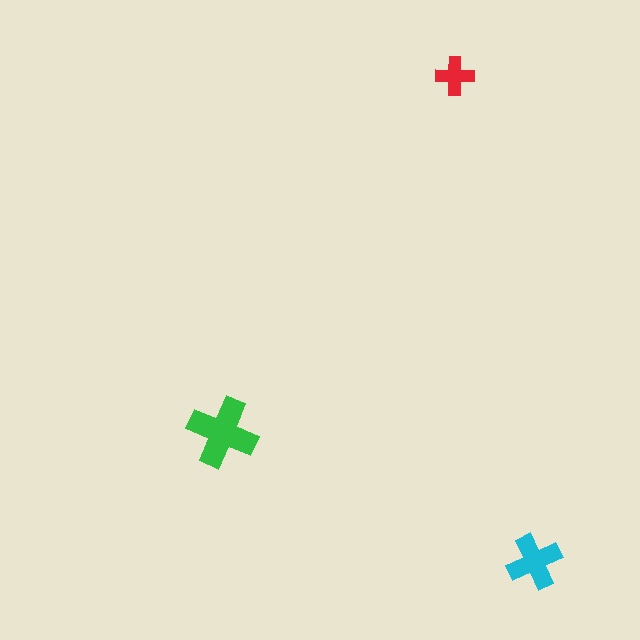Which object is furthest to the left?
The green cross is leftmost.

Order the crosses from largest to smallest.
the green one, the cyan one, the red one.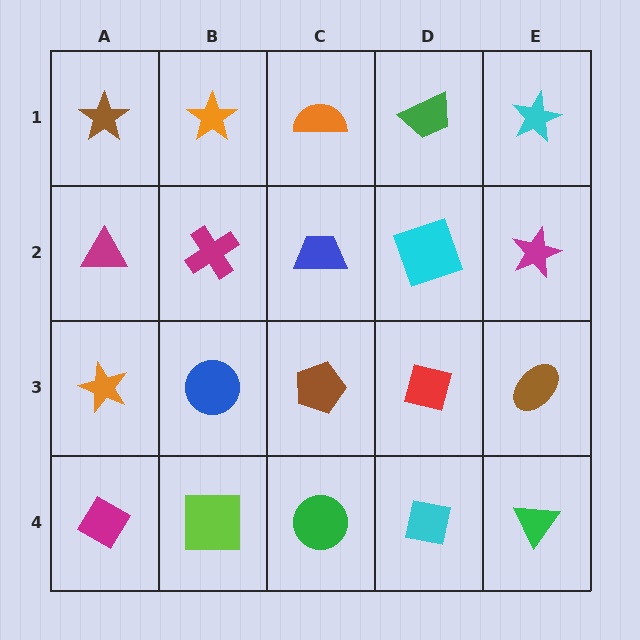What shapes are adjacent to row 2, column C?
An orange semicircle (row 1, column C), a brown pentagon (row 3, column C), a magenta cross (row 2, column B), a cyan square (row 2, column D).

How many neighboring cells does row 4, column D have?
3.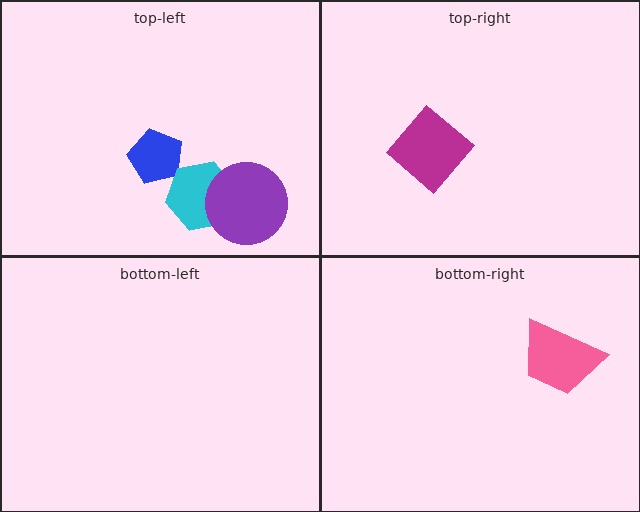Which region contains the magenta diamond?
The top-right region.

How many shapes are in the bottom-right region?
1.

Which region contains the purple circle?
The top-left region.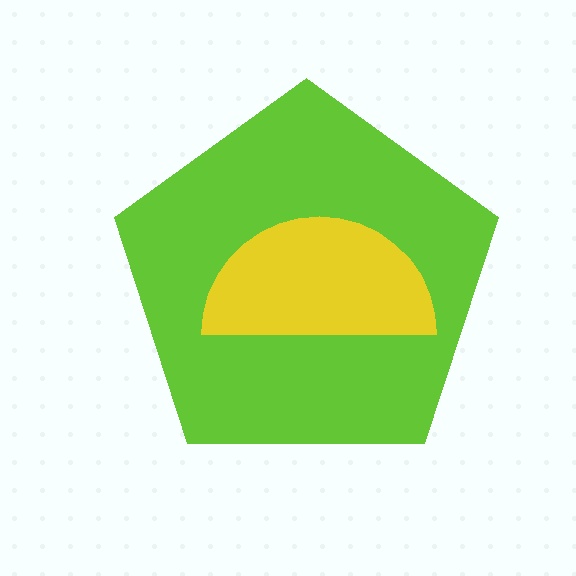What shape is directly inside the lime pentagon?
The yellow semicircle.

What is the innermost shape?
The yellow semicircle.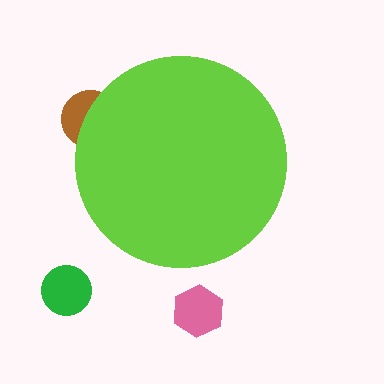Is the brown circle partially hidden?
Yes, the brown circle is partially hidden behind the lime circle.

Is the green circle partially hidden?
No, the green circle is fully visible.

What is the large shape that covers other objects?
A lime circle.